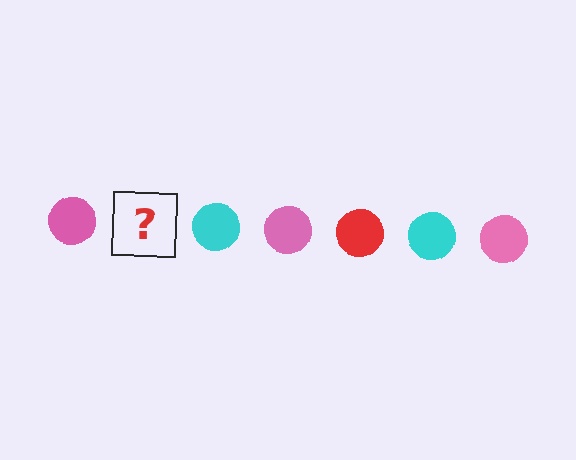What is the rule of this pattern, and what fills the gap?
The rule is that the pattern cycles through pink, red, cyan circles. The gap should be filled with a red circle.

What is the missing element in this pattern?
The missing element is a red circle.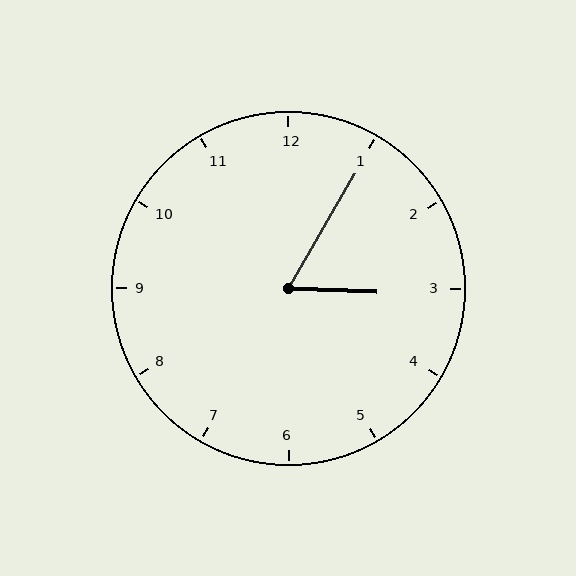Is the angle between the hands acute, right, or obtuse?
It is acute.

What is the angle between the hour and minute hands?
Approximately 62 degrees.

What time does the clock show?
3:05.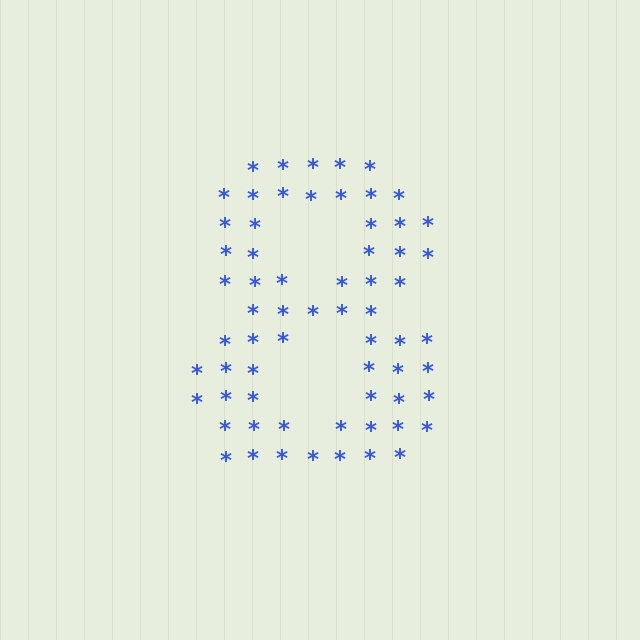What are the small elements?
The small elements are asterisks.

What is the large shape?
The large shape is the digit 8.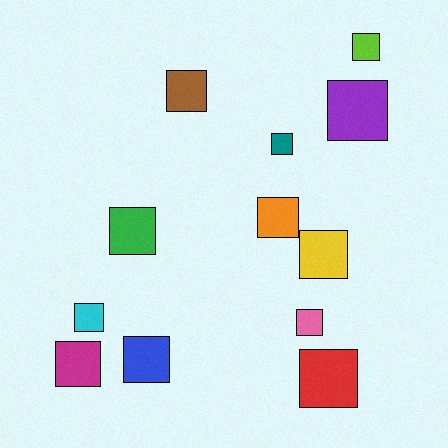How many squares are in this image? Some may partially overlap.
There are 12 squares.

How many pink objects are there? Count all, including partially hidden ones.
There is 1 pink object.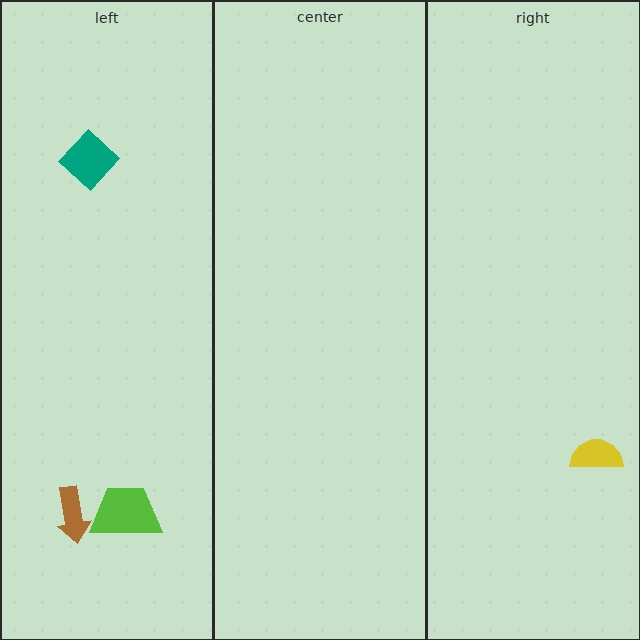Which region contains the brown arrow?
The left region.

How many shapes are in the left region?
3.